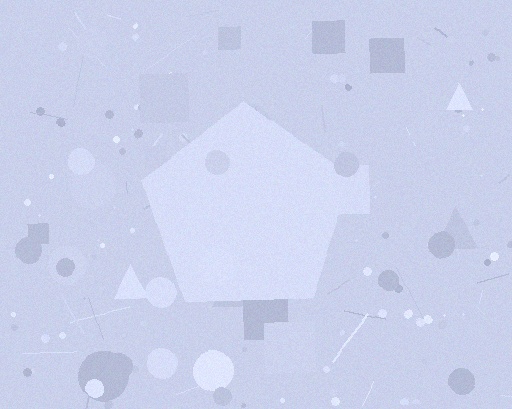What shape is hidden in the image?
A pentagon is hidden in the image.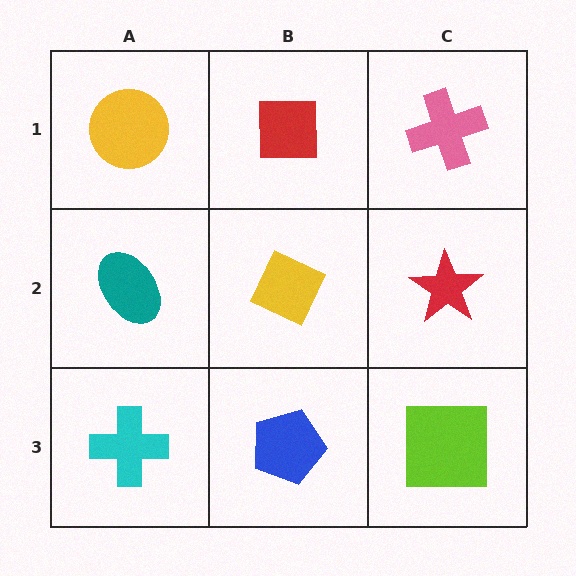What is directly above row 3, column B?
A yellow diamond.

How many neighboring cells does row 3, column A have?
2.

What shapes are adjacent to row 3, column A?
A teal ellipse (row 2, column A), a blue pentagon (row 3, column B).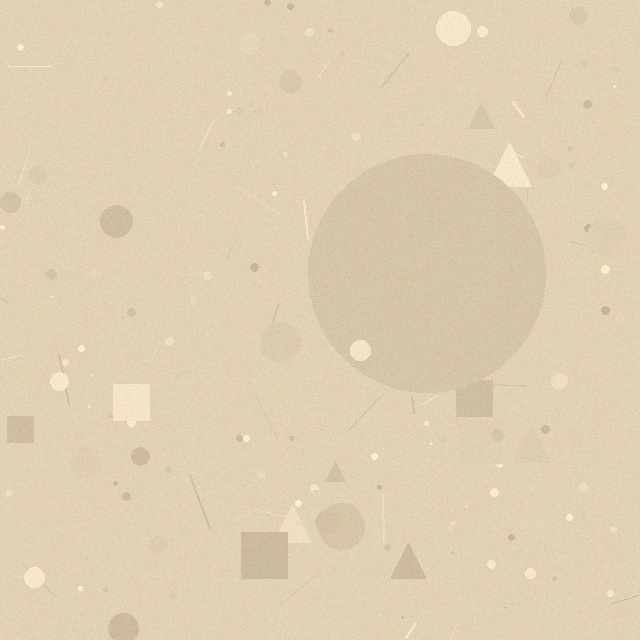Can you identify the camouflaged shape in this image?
The camouflaged shape is a circle.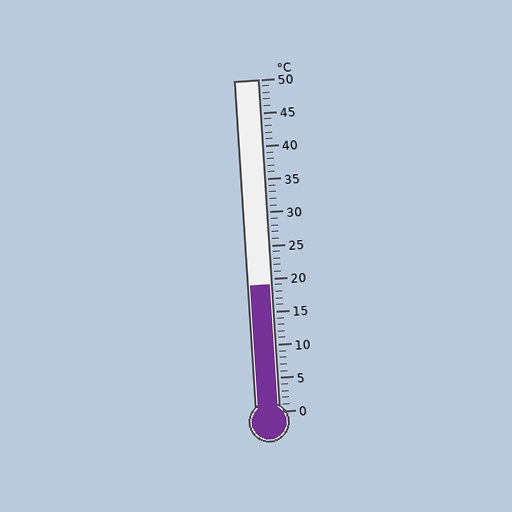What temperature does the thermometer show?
The thermometer shows approximately 19°C.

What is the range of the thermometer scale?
The thermometer scale ranges from 0°C to 50°C.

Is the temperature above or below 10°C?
The temperature is above 10°C.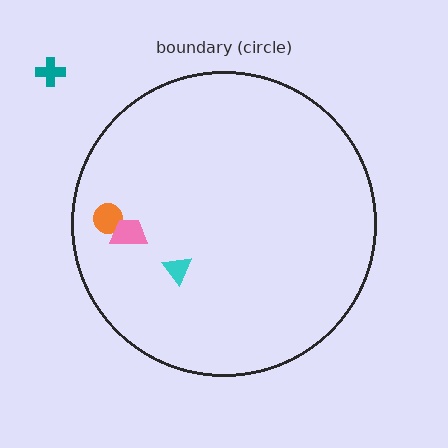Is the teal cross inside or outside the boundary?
Outside.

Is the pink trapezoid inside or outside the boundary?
Inside.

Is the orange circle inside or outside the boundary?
Inside.